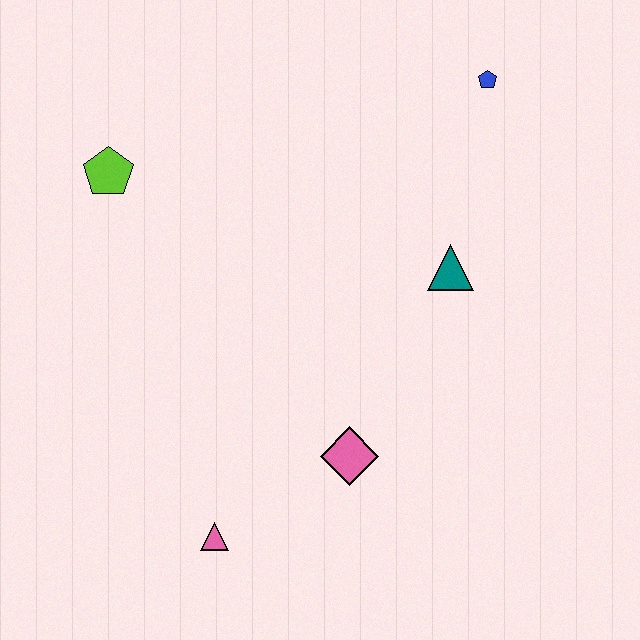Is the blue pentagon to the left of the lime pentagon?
No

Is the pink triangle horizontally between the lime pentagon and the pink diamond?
Yes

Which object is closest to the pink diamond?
The pink triangle is closest to the pink diamond.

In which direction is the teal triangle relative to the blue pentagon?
The teal triangle is below the blue pentagon.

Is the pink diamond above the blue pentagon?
No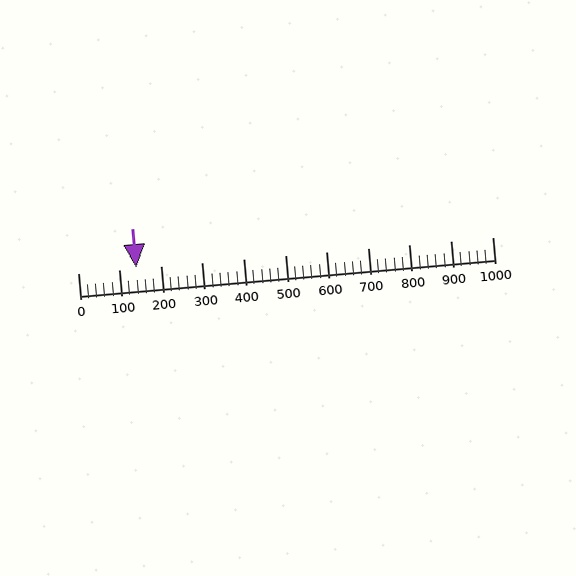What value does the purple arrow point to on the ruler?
The purple arrow points to approximately 140.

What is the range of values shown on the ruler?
The ruler shows values from 0 to 1000.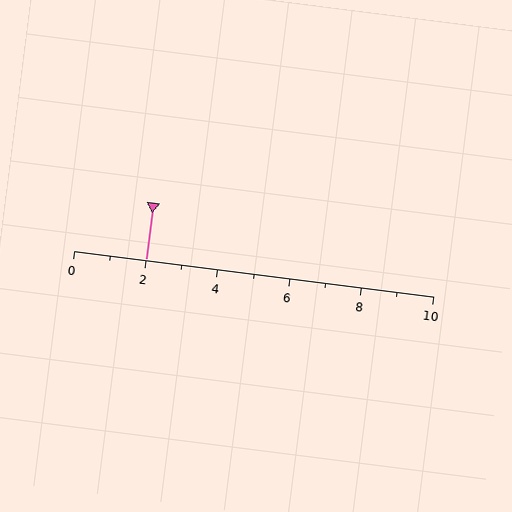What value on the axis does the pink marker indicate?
The marker indicates approximately 2.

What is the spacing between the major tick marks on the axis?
The major ticks are spaced 2 apart.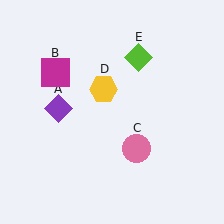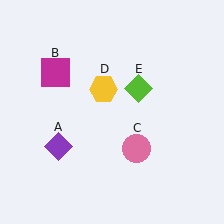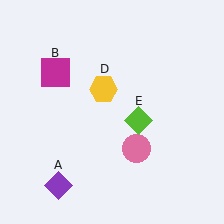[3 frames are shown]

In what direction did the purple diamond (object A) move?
The purple diamond (object A) moved down.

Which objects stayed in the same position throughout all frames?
Magenta square (object B) and pink circle (object C) and yellow hexagon (object D) remained stationary.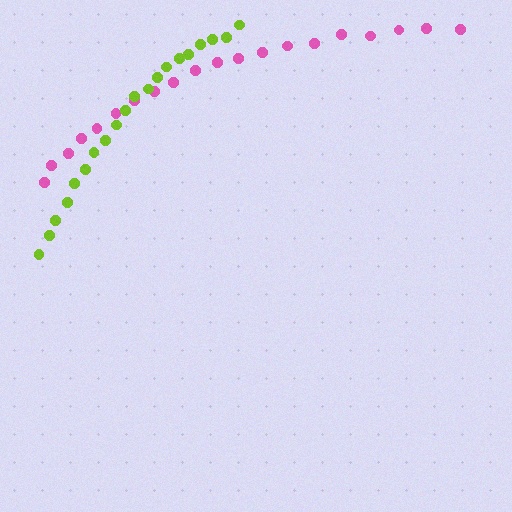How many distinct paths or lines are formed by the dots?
There are 2 distinct paths.